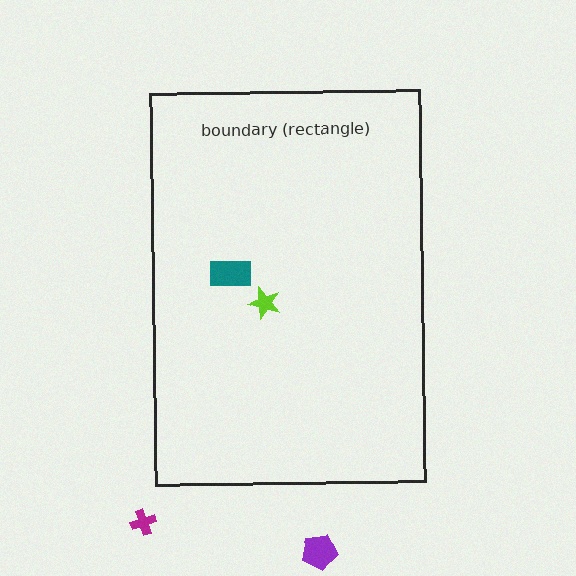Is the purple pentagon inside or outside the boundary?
Outside.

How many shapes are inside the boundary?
2 inside, 2 outside.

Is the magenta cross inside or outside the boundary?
Outside.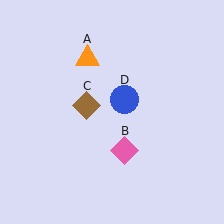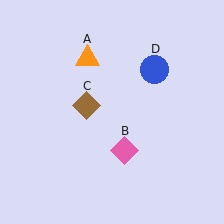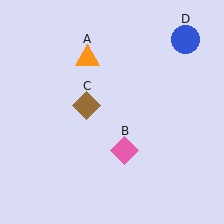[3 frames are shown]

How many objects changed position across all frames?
1 object changed position: blue circle (object D).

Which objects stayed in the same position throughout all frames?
Orange triangle (object A) and pink diamond (object B) and brown diamond (object C) remained stationary.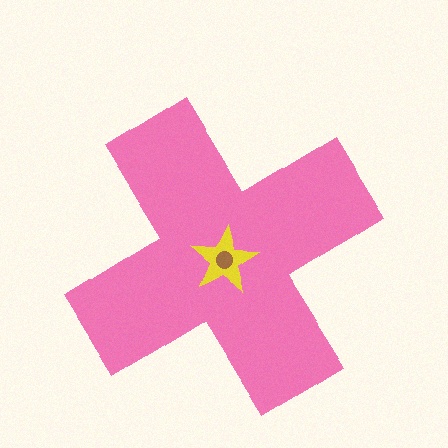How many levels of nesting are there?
3.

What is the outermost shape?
The pink cross.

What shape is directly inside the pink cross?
The yellow star.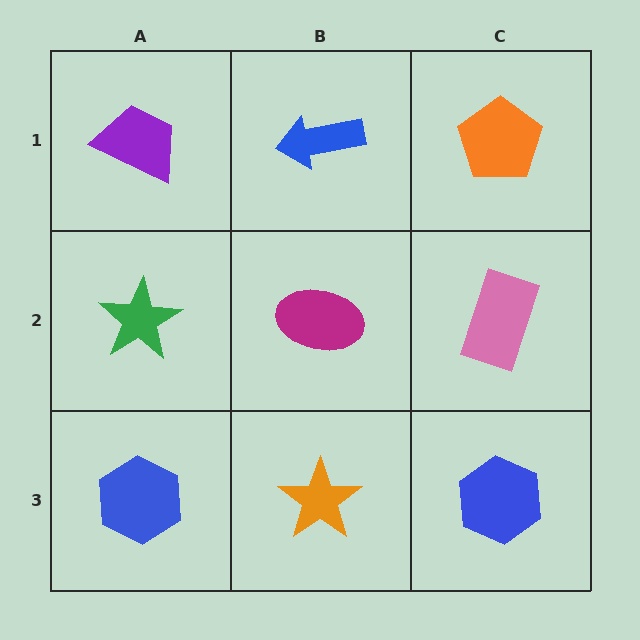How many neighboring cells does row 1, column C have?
2.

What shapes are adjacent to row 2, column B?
A blue arrow (row 1, column B), an orange star (row 3, column B), a green star (row 2, column A), a pink rectangle (row 2, column C).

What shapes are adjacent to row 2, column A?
A purple trapezoid (row 1, column A), a blue hexagon (row 3, column A), a magenta ellipse (row 2, column B).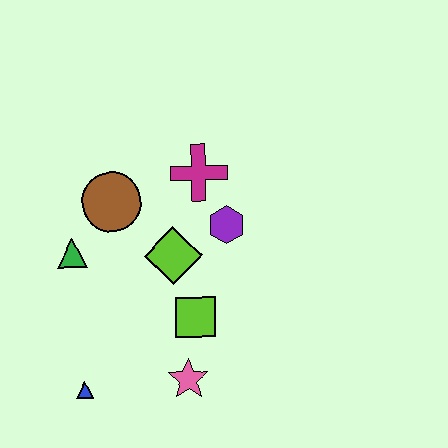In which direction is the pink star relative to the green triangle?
The pink star is below the green triangle.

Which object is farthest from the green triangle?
The pink star is farthest from the green triangle.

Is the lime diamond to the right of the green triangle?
Yes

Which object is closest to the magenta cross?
The purple hexagon is closest to the magenta cross.